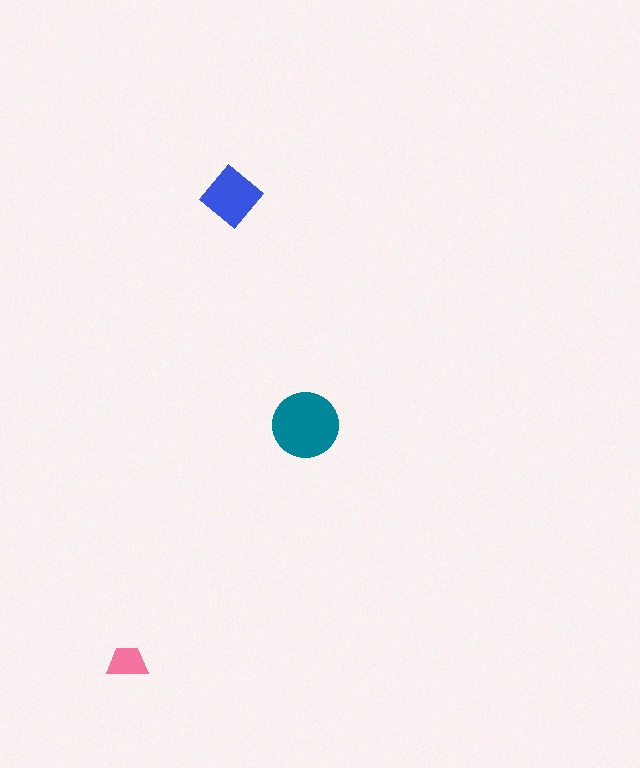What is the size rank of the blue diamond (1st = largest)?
2nd.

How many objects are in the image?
There are 3 objects in the image.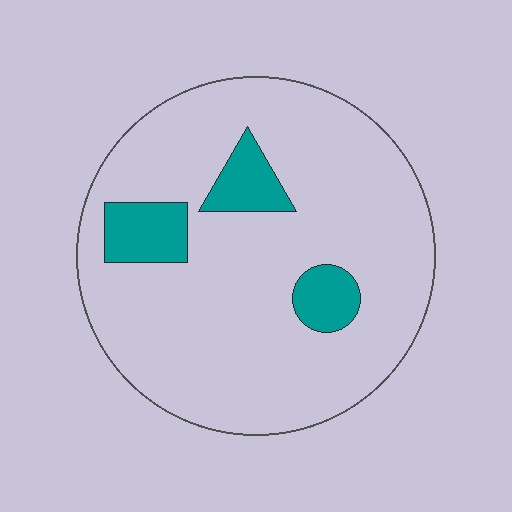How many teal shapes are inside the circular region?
3.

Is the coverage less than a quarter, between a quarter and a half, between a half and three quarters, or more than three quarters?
Less than a quarter.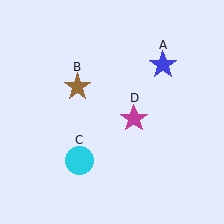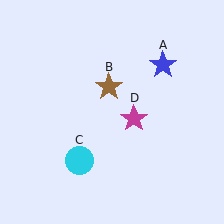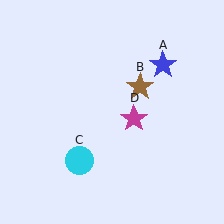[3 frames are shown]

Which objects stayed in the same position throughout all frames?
Blue star (object A) and cyan circle (object C) and magenta star (object D) remained stationary.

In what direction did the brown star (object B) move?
The brown star (object B) moved right.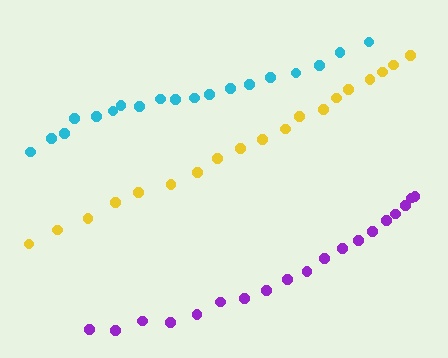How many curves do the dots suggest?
There are 3 distinct paths.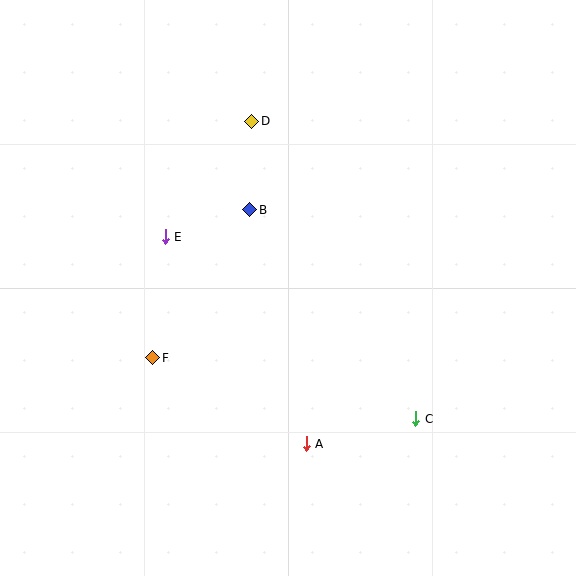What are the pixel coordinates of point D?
Point D is at (252, 121).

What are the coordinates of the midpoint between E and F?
The midpoint between E and F is at (159, 297).